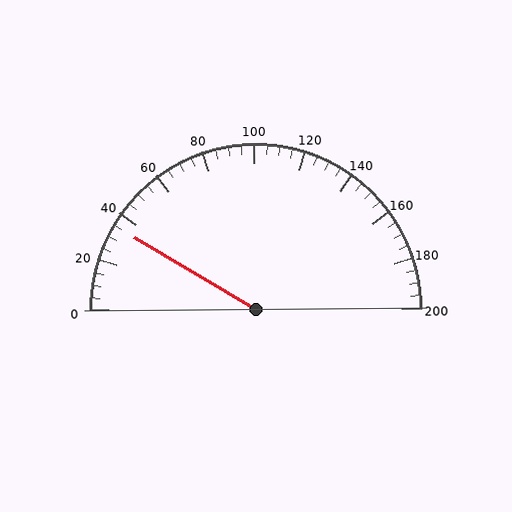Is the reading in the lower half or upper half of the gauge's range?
The reading is in the lower half of the range (0 to 200).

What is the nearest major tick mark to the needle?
The nearest major tick mark is 40.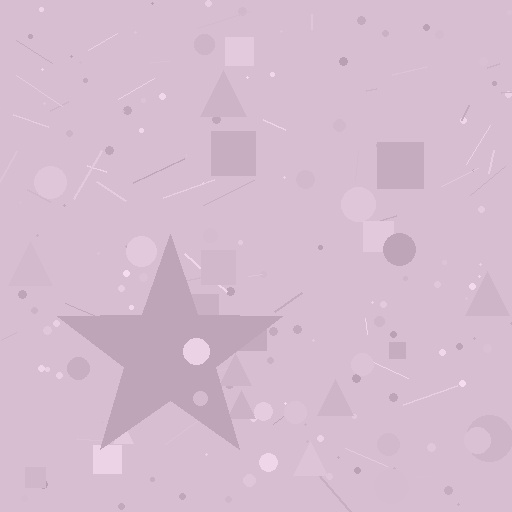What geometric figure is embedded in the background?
A star is embedded in the background.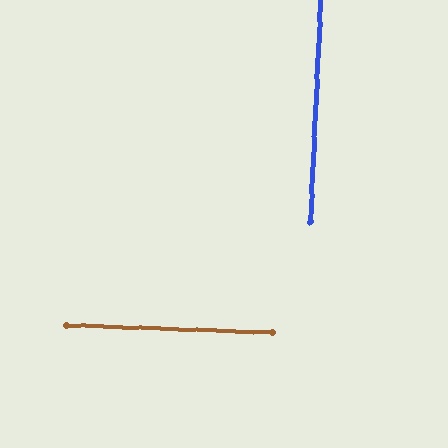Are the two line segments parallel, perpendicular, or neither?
Perpendicular — they meet at approximately 90°.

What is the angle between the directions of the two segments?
Approximately 90 degrees.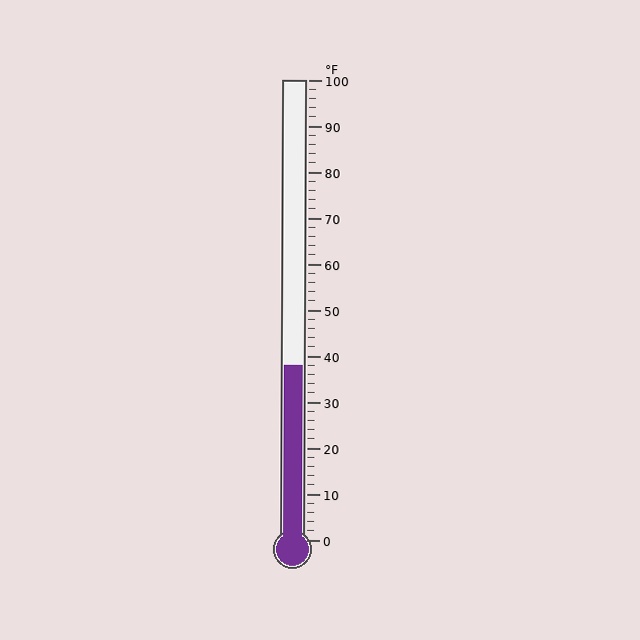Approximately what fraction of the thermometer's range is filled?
The thermometer is filled to approximately 40% of its range.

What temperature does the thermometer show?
The thermometer shows approximately 38°F.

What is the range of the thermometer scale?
The thermometer scale ranges from 0°F to 100°F.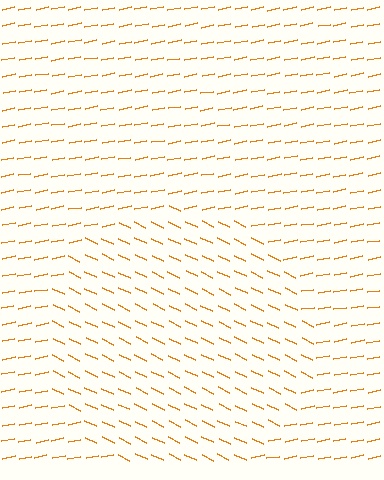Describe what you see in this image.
The image is filled with small orange line segments. A circle region in the image has lines oriented differently from the surrounding lines, creating a visible texture boundary.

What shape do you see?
I see a circle.